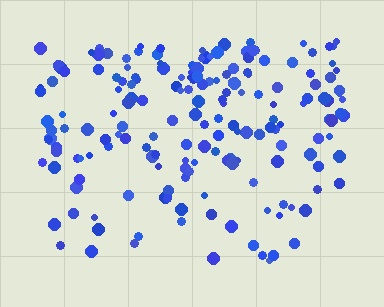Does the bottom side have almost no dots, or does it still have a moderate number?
Still a moderate number, just noticeably fewer than the top.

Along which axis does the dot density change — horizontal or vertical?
Vertical.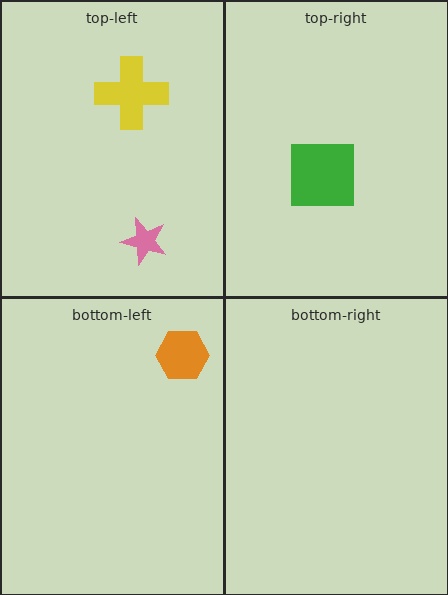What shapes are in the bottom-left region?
The orange hexagon.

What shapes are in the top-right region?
The green square.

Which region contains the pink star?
The top-left region.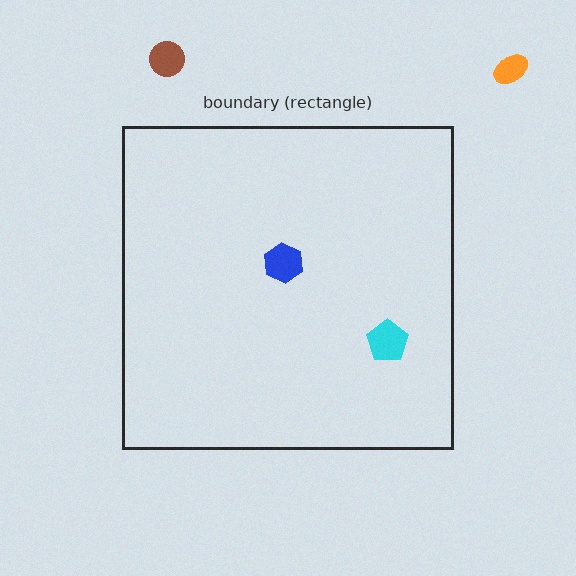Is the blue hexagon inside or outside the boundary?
Inside.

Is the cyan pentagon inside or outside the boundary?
Inside.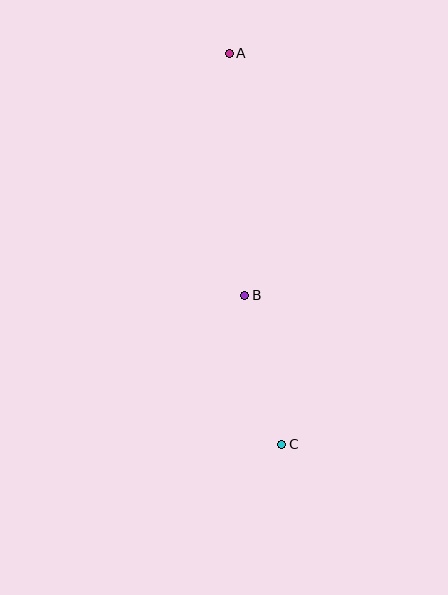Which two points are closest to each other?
Points B and C are closest to each other.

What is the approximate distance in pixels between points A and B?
The distance between A and B is approximately 243 pixels.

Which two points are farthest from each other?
Points A and C are farthest from each other.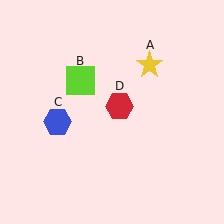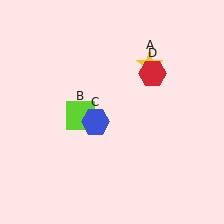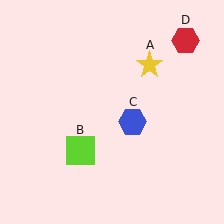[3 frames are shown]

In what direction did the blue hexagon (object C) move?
The blue hexagon (object C) moved right.